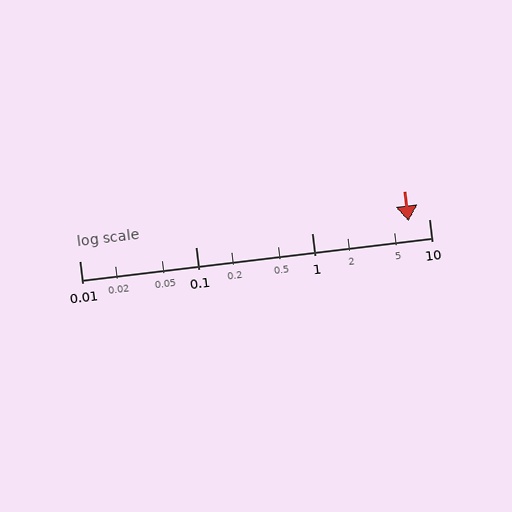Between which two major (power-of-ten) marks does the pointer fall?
The pointer is between 1 and 10.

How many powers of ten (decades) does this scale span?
The scale spans 3 decades, from 0.01 to 10.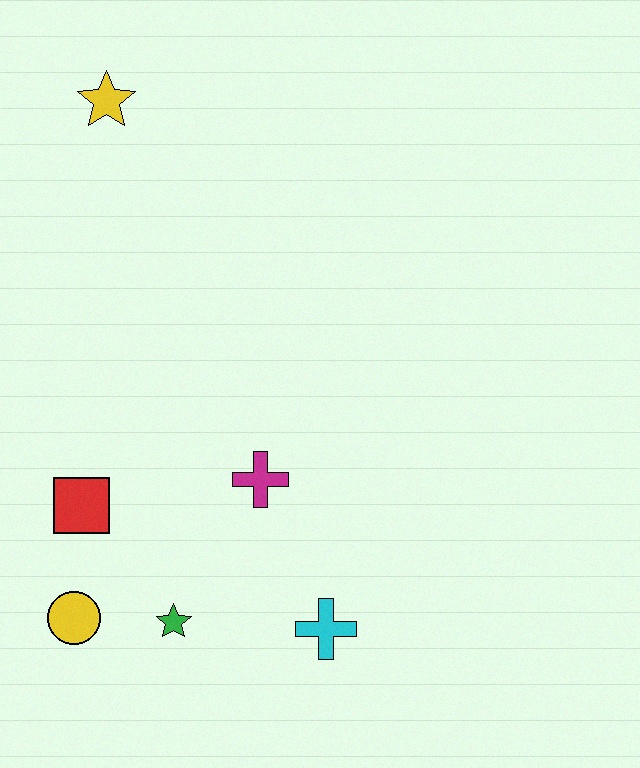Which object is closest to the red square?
The yellow circle is closest to the red square.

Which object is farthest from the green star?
The yellow star is farthest from the green star.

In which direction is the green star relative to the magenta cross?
The green star is below the magenta cross.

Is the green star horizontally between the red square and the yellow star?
No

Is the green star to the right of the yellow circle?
Yes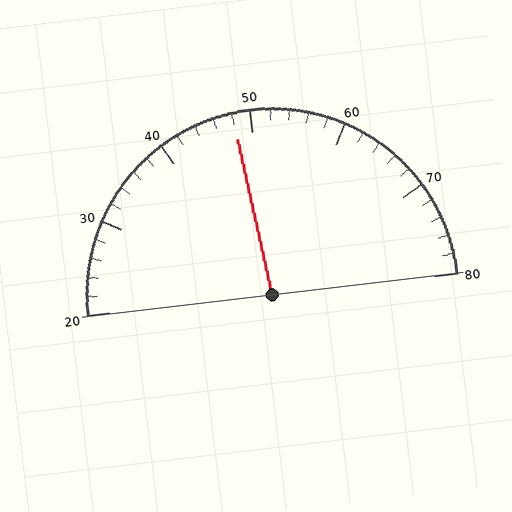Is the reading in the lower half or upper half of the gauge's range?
The reading is in the lower half of the range (20 to 80).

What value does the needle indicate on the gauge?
The needle indicates approximately 48.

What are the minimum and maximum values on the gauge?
The gauge ranges from 20 to 80.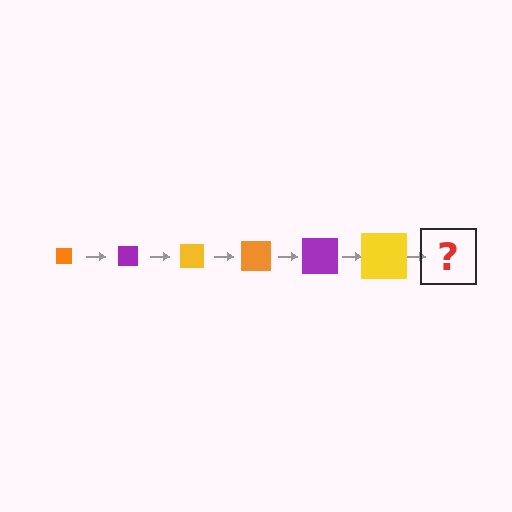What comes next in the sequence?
The next element should be an orange square, larger than the previous one.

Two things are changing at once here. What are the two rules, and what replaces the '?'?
The two rules are that the square grows larger each step and the color cycles through orange, purple, and yellow. The '?' should be an orange square, larger than the previous one.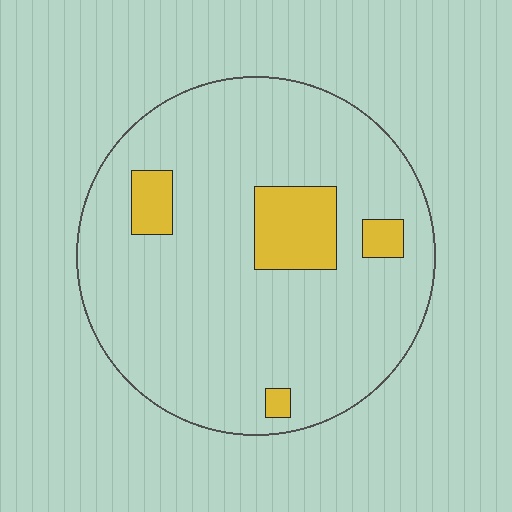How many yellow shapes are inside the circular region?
4.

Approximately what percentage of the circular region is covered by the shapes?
Approximately 10%.